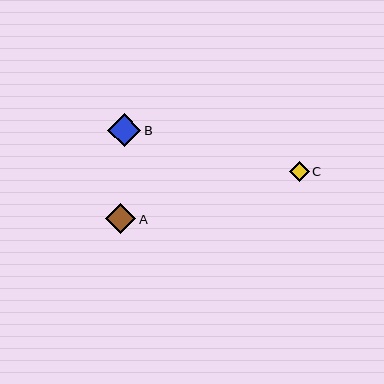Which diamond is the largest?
Diamond B is the largest with a size of approximately 33 pixels.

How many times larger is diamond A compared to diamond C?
Diamond A is approximately 1.5 times the size of diamond C.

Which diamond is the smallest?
Diamond C is the smallest with a size of approximately 20 pixels.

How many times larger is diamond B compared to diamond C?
Diamond B is approximately 1.7 times the size of diamond C.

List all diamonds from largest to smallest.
From largest to smallest: B, A, C.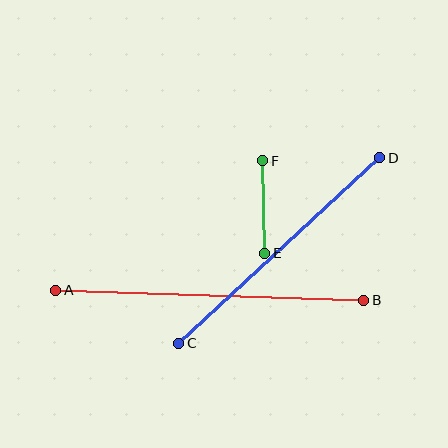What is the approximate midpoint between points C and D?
The midpoint is at approximately (279, 250) pixels.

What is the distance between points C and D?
The distance is approximately 274 pixels.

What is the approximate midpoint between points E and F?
The midpoint is at approximately (264, 207) pixels.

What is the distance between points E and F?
The distance is approximately 92 pixels.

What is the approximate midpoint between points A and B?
The midpoint is at approximately (210, 295) pixels.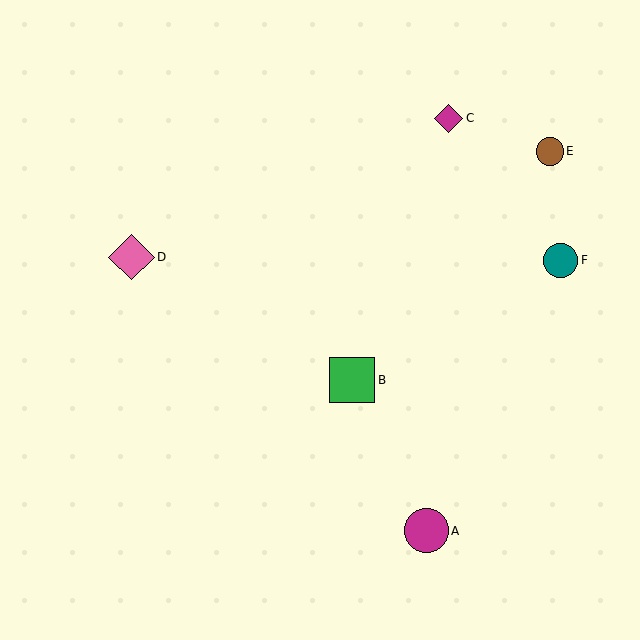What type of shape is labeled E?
Shape E is a brown circle.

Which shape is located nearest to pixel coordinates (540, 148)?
The brown circle (labeled E) at (550, 151) is nearest to that location.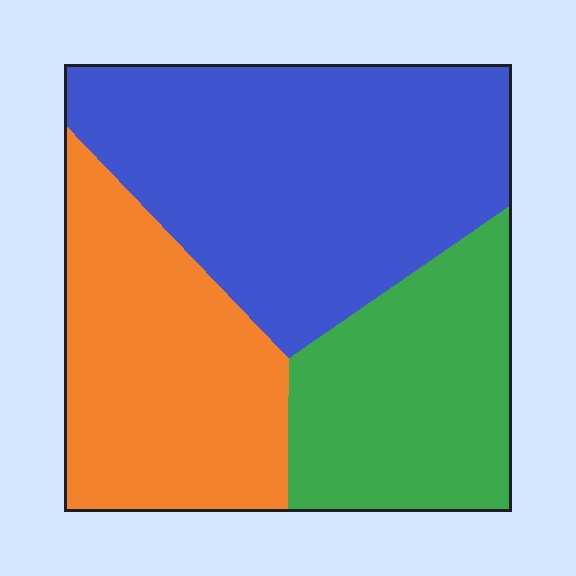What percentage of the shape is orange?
Orange takes up about one third (1/3) of the shape.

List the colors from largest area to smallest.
From largest to smallest: blue, orange, green.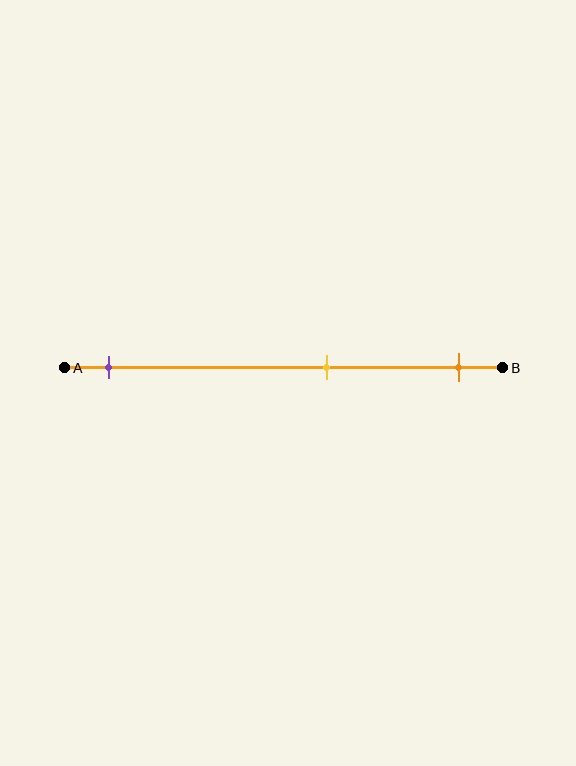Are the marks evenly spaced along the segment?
No, the marks are not evenly spaced.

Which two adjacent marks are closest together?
The yellow and orange marks are the closest adjacent pair.